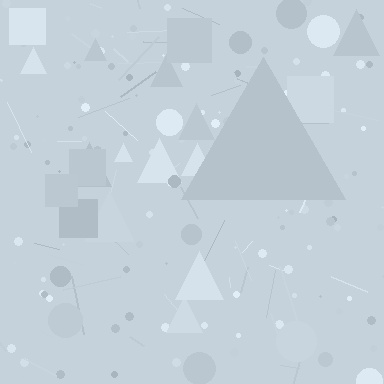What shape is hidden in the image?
A triangle is hidden in the image.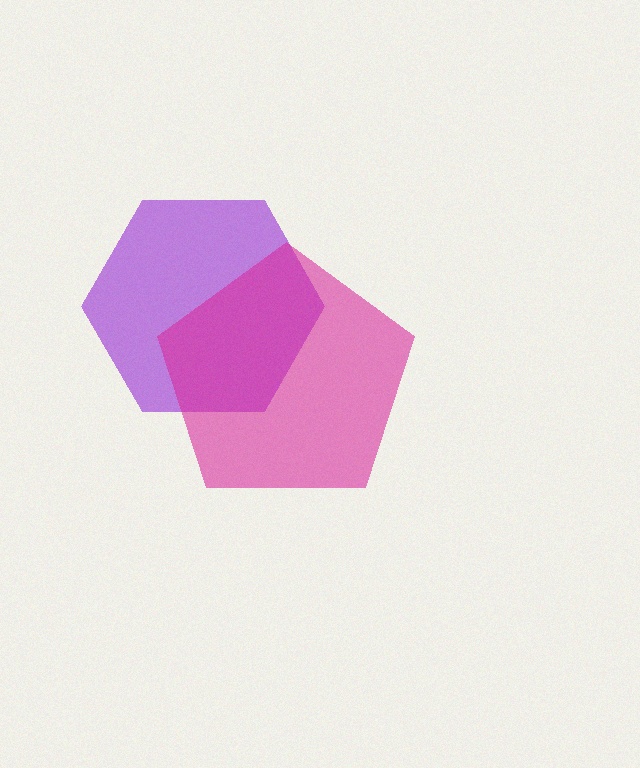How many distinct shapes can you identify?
There are 2 distinct shapes: a purple hexagon, a magenta pentagon.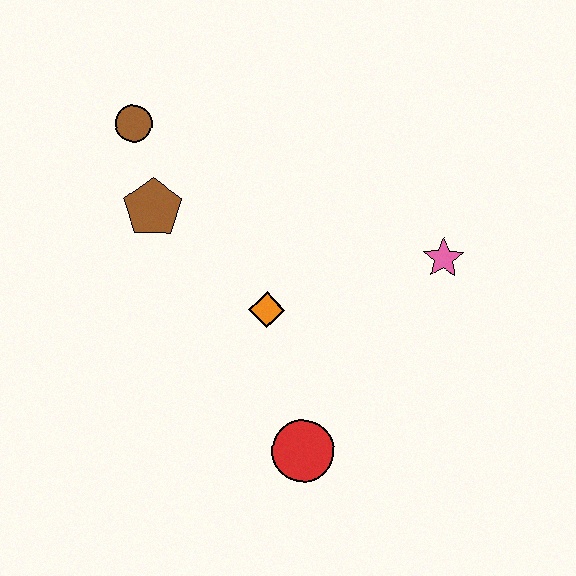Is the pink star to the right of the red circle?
Yes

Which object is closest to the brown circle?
The brown pentagon is closest to the brown circle.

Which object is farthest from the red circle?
The brown circle is farthest from the red circle.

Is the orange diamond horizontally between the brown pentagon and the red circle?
Yes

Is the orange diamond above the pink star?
No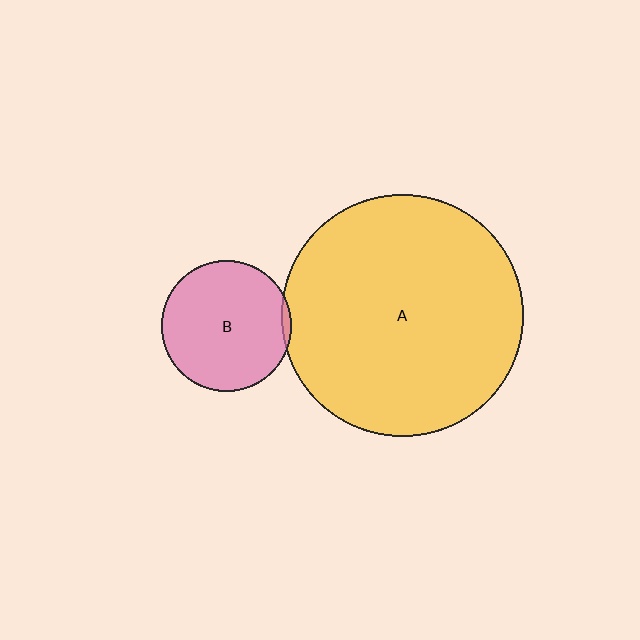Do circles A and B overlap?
Yes.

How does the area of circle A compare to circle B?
Approximately 3.4 times.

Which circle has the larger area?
Circle A (yellow).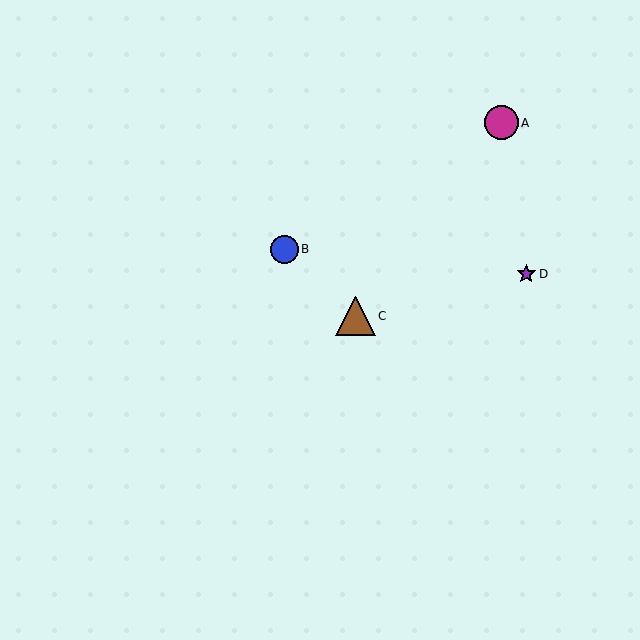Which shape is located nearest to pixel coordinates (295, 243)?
The blue circle (labeled B) at (284, 249) is nearest to that location.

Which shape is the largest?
The brown triangle (labeled C) is the largest.